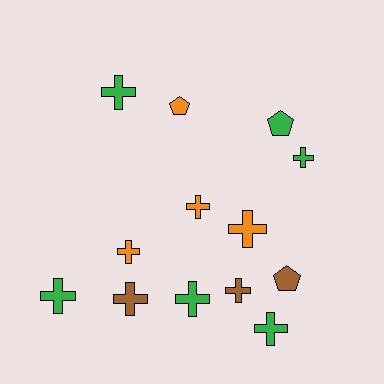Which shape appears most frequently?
Cross, with 10 objects.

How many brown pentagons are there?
There is 1 brown pentagon.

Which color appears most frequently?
Green, with 6 objects.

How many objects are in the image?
There are 13 objects.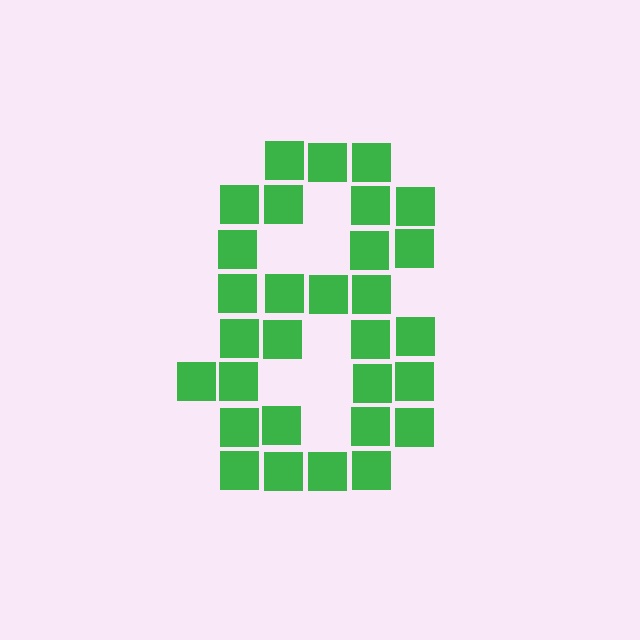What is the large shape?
The large shape is the digit 8.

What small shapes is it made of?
It is made of small squares.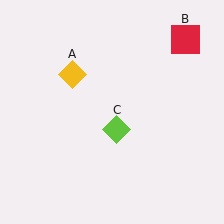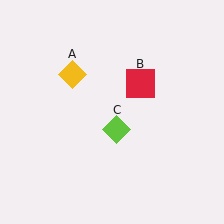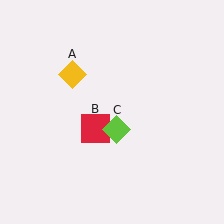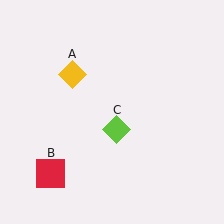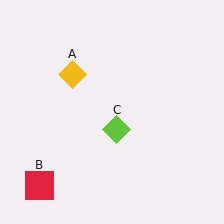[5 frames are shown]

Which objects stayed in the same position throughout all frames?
Yellow diamond (object A) and lime diamond (object C) remained stationary.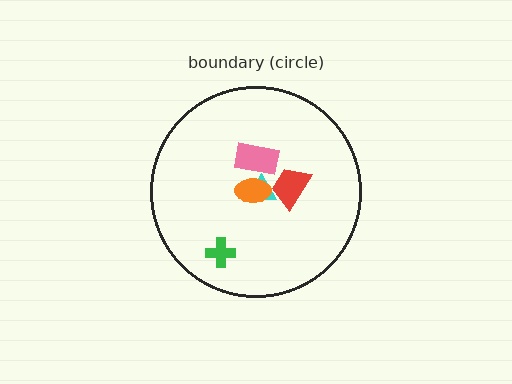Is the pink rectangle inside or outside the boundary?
Inside.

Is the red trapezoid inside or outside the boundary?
Inside.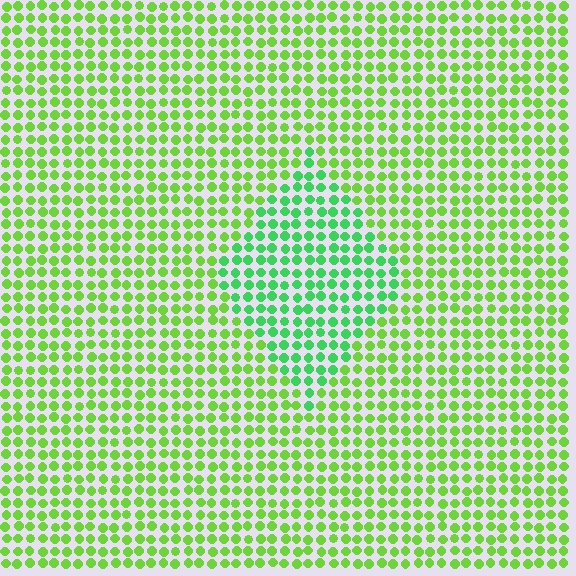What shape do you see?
I see a diamond.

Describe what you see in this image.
The image is filled with small lime elements in a uniform arrangement. A diamond-shaped region is visible where the elements are tinted to a slightly different hue, forming a subtle color boundary.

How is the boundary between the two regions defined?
The boundary is defined purely by a slight shift in hue (about 33 degrees). Spacing, size, and orientation are identical on both sides.